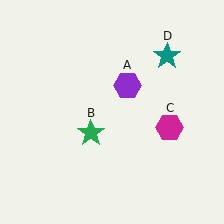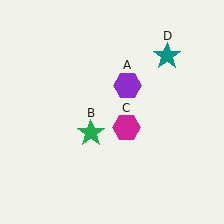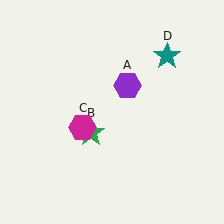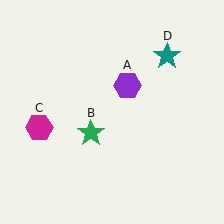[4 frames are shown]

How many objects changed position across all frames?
1 object changed position: magenta hexagon (object C).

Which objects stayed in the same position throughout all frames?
Purple hexagon (object A) and green star (object B) and teal star (object D) remained stationary.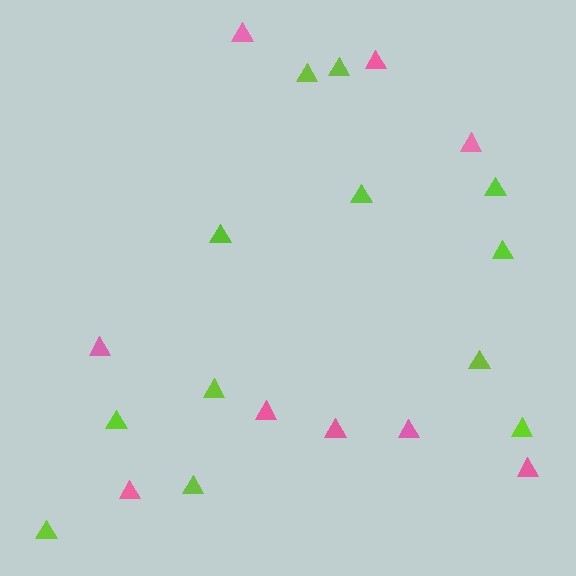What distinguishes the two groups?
There are 2 groups: one group of lime triangles (12) and one group of pink triangles (9).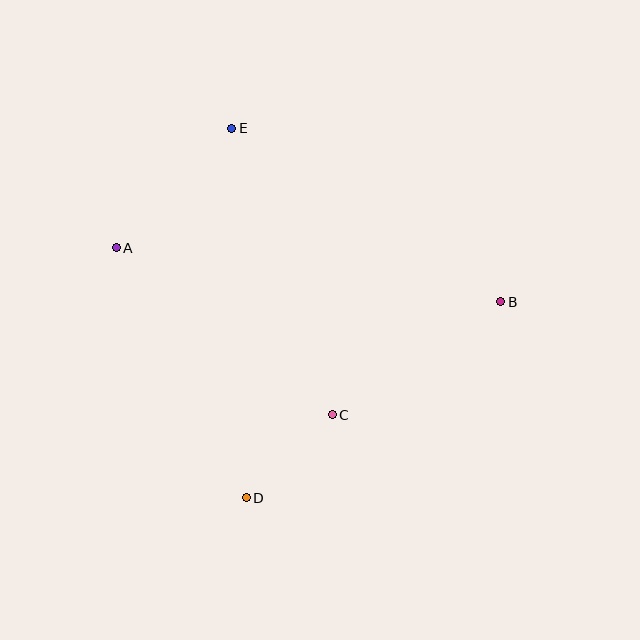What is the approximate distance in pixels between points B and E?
The distance between B and E is approximately 320 pixels.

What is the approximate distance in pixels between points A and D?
The distance between A and D is approximately 282 pixels.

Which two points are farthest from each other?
Points A and B are farthest from each other.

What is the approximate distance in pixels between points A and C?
The distance between A and C is approximately 273 pixels.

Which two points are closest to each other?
Points C and D are closest to each other.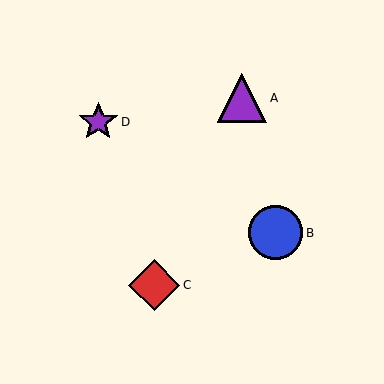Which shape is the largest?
The blue circle (labeled B) is the largest.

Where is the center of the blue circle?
The center of the blue circle is at (276, 233).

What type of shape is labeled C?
Shape C is a red diamond.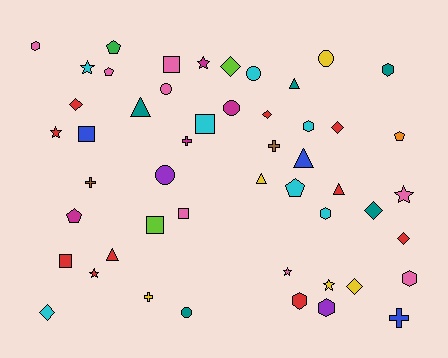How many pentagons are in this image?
There are 5 pentagons.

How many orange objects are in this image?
There is 1 orange object.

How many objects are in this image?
There are 50 objects.